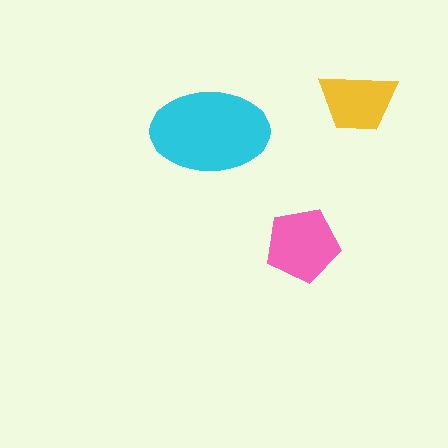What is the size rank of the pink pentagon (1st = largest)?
2nd.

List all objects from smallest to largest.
The yellow trapezoid, the pink pentagon, the cyan ellipse.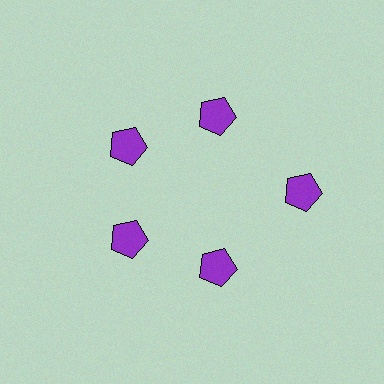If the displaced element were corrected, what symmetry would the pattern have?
It would have 5-fold rotational symmetry — the pattern would map onto itself every 72 degrees.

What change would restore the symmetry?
The symmetry would be restored by moving it inward, back onto the ring so that all 5 pentagons sit at equal angles and equal distance from the center.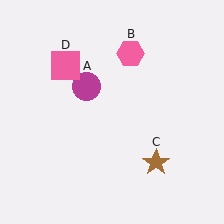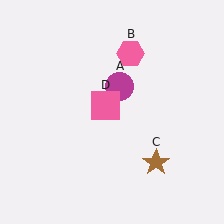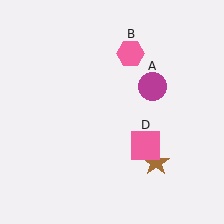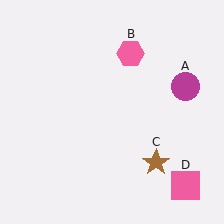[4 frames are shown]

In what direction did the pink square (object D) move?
The pink square (object D) moved down and to the right.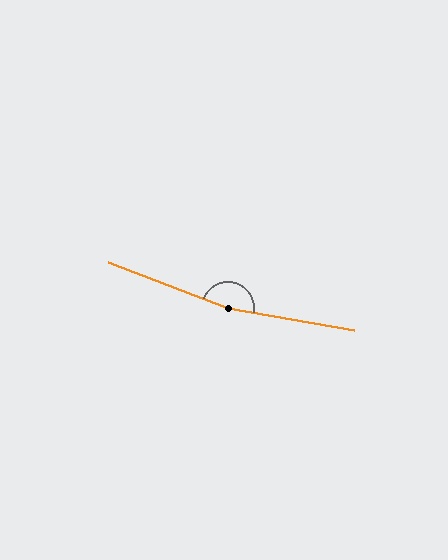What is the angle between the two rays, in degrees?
Approximately 169 degrees.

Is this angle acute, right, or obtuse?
It is obtuse.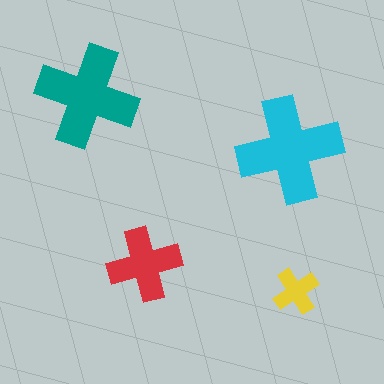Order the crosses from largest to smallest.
the cyan one, the teal one, the red one, the yellow one.